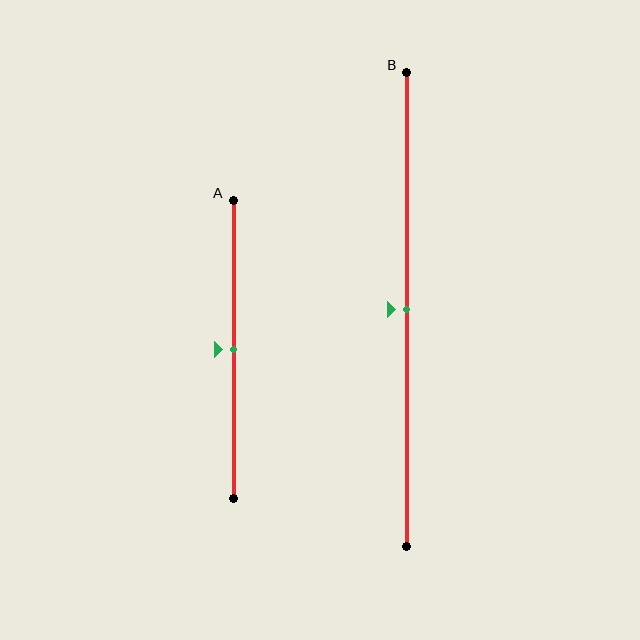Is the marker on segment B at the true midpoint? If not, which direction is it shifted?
Yes, the marker on segment B is at the true midpoint.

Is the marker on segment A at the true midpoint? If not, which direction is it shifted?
Yes, the marker on segment A is at the true midpoint.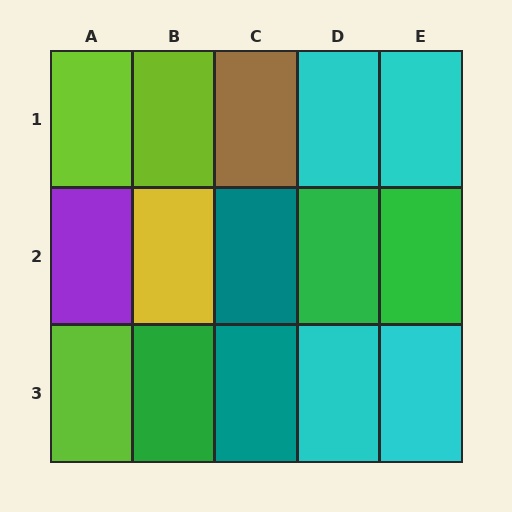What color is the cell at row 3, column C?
Teal.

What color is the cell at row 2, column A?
Purple.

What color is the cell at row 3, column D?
Cyan.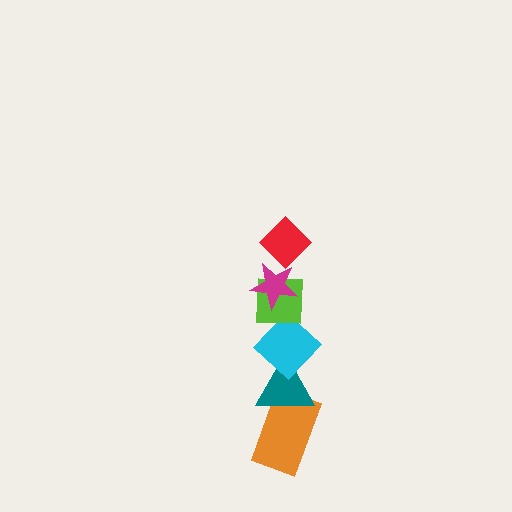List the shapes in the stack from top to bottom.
From top to bottom: the red diamond, the magenta star, the lime square, the cyan diamond, the teal triangle, the orange rectangle.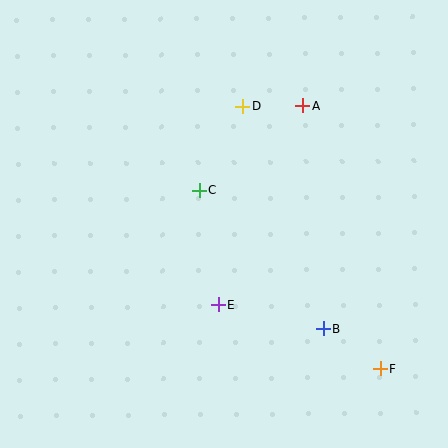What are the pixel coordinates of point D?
Point D is at (243, 106).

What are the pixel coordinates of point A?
Point A is at (303, 106).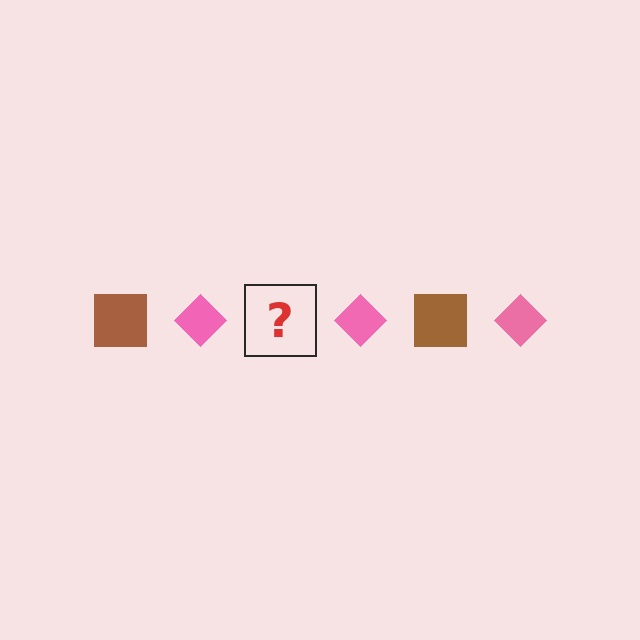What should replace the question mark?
The question mark should be replaced with a brown square.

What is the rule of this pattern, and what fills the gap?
The rule is that the pattern alternates between brown square and pink diamond. The gap should be filled with a brown square.